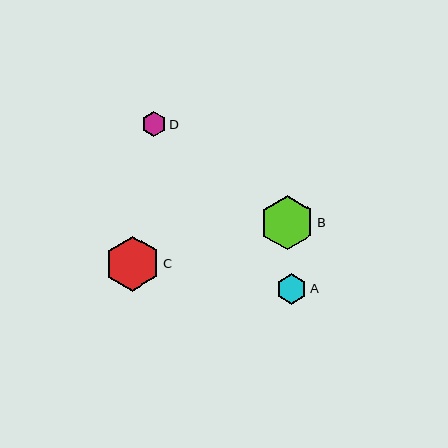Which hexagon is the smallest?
Hexagon D is the smallest with a size of approximately 25 pixels.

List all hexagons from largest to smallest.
From largest to smallest: C, B, A, D.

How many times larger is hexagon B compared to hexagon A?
Hexagon B is approximately 1.8 times the size of hexagon A.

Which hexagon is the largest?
Hexagon C is the largest with a size of approximately 55 pixels.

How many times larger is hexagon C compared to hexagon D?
Hexagon C is approximately 2.2 times the size of hexagon D.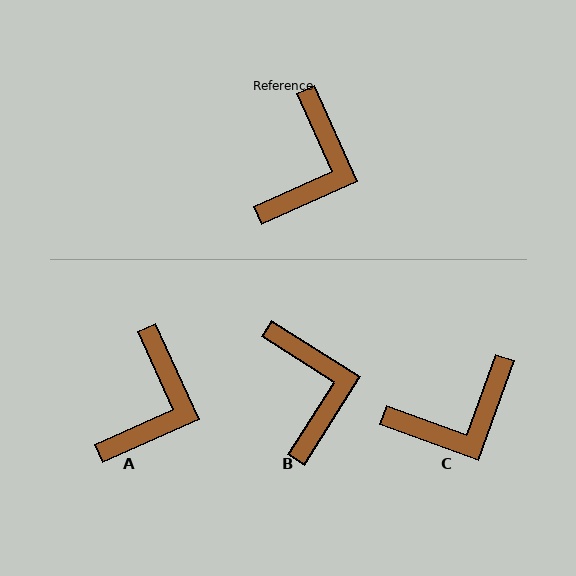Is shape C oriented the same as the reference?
No, it is off by about 44 degrees.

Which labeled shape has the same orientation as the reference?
A.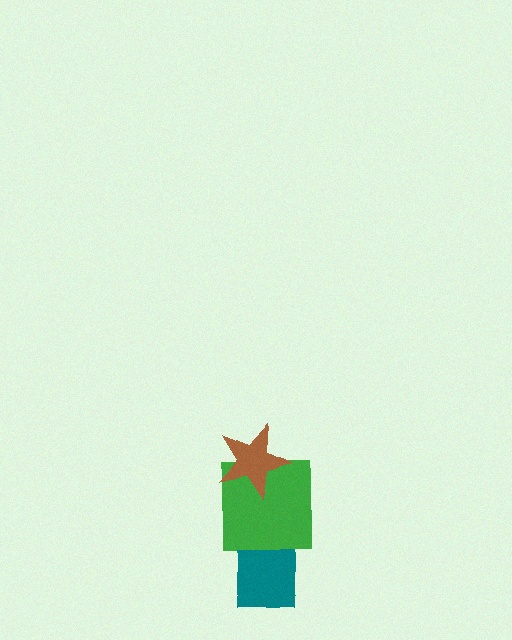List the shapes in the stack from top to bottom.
From top to bottom: the brown star, the green square, the teal rectangle.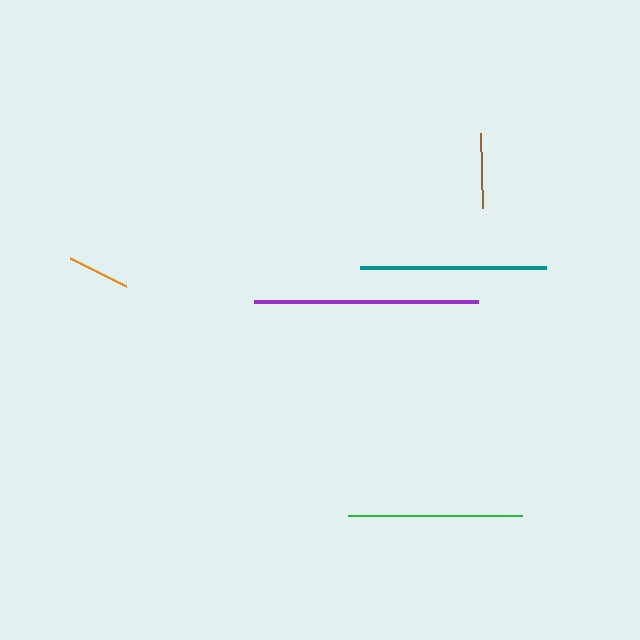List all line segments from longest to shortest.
From longest to shortest: purple, teal, green, brown, orange.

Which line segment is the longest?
The purple line is the longest at approximately 224 pixels.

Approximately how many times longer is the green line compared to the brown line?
The green line is approximately 2.3 times the length of the brown line.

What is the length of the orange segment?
The orange segment is approximately 62 pixels long.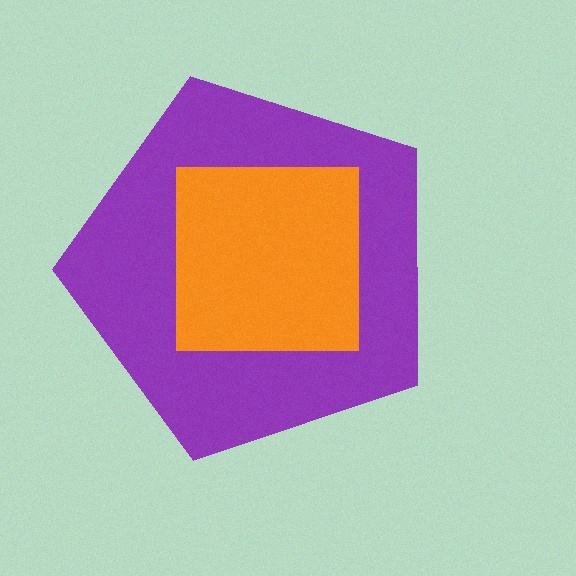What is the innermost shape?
The orange square.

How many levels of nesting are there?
2.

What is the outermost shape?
The purple pentagon.